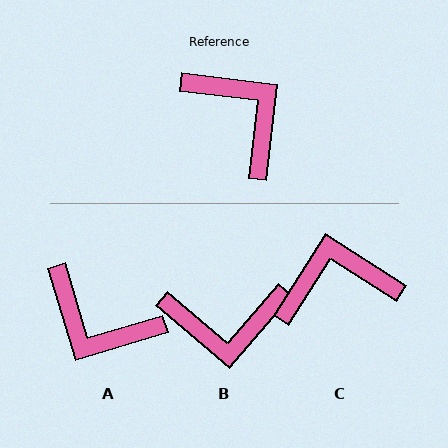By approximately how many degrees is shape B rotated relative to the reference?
Approximately 124 degrees clockwise.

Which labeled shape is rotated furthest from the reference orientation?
A, about 157 degrees away.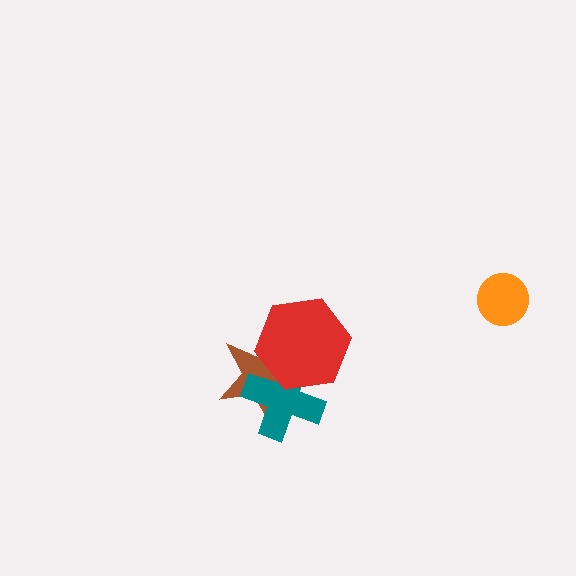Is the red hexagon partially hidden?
No, no other shape covers it.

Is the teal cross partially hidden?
Yes, it is partially covered by another shape.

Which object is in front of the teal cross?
The red hexagon is in front of the teal cross.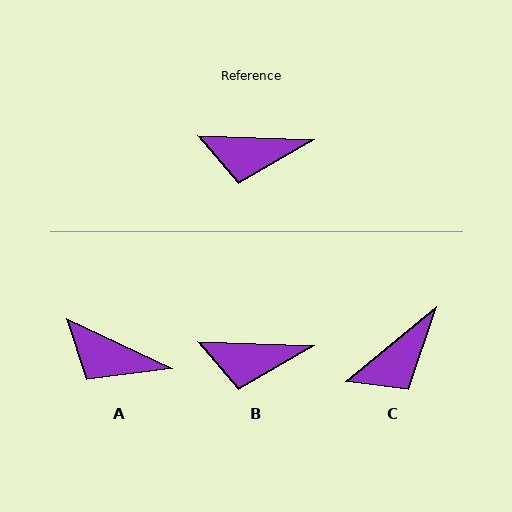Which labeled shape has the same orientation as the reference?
B.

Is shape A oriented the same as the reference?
No, it is off by about 23 degrees.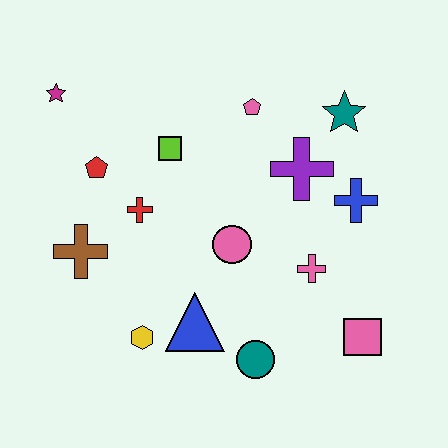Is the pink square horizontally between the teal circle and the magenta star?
No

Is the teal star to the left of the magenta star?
No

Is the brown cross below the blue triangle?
No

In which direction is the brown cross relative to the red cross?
The brown cross is to the left of the red cross.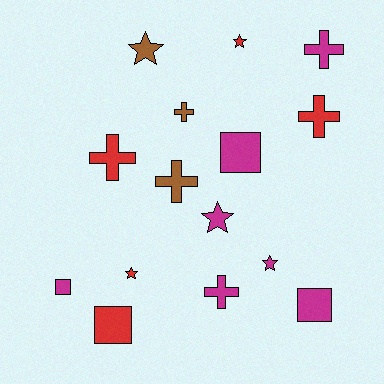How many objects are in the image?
There are 15 objects.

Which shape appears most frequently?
Cross, with 6 objects.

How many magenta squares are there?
There are 3 magenta squares.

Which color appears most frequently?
Magenta, with 7 objects.